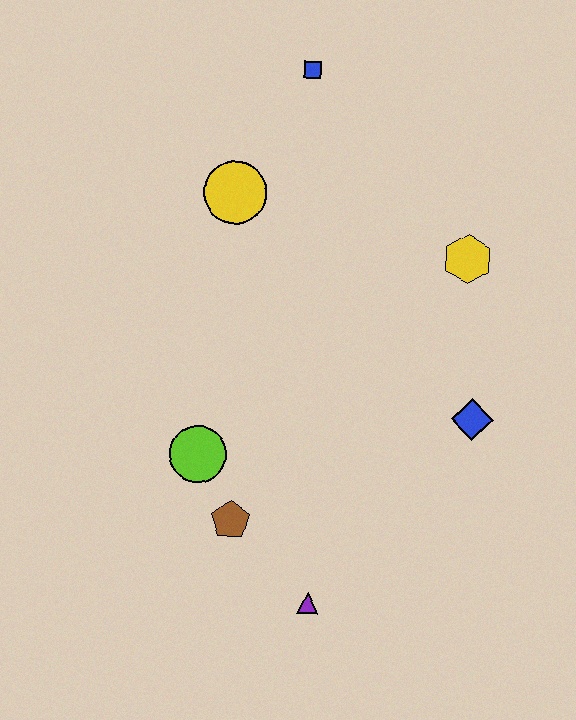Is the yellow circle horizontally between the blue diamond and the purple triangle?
No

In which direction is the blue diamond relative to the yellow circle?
The blue diamond is to the right of the yellow circle.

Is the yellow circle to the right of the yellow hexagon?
No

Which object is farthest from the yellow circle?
The purple triangle is farthest from the yellow circle.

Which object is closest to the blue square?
The yellow circle is closest to the blue square.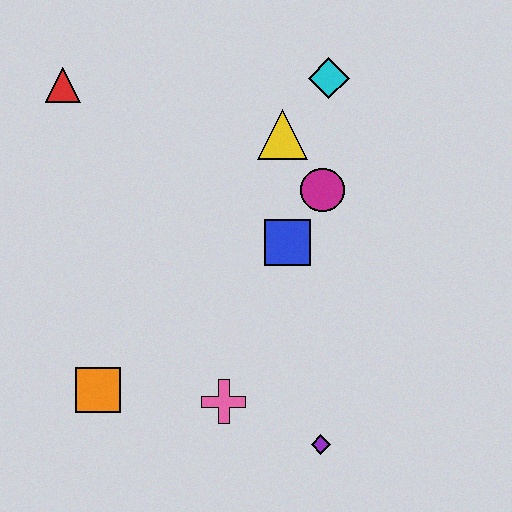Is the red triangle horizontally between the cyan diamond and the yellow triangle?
No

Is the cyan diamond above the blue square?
Yes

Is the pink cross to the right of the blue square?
No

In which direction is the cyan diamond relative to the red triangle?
The cyan diamond is to the right of the red triangle.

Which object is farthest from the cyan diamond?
The orange square is farthest from the cyan diamond.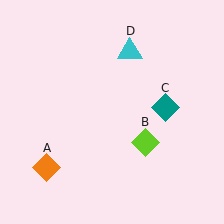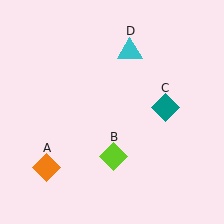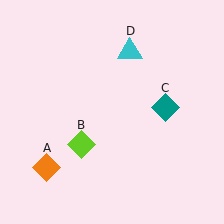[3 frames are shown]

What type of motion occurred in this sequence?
The lime diamond (object B) rotated clockwise around the center of the scene.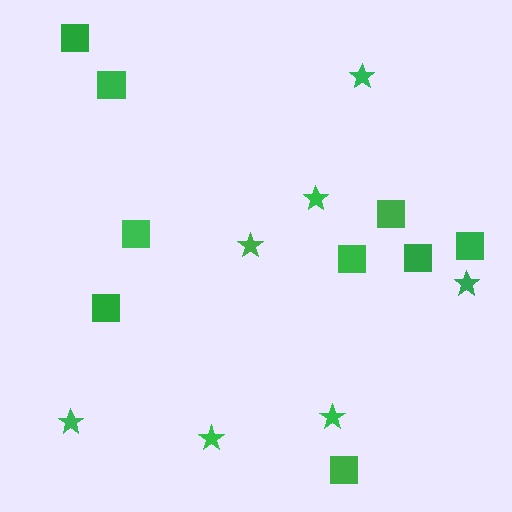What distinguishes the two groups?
There are 2 groups: one group of stars (7) and one group of squares (9).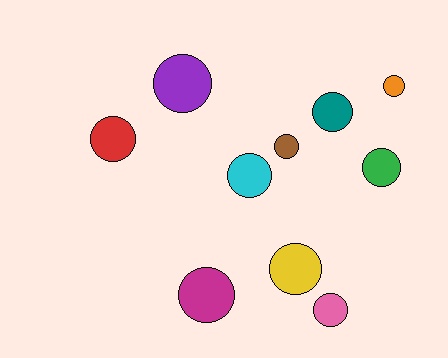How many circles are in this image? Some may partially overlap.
There are 10 circles.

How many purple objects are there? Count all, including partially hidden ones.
There is 1 purple object.